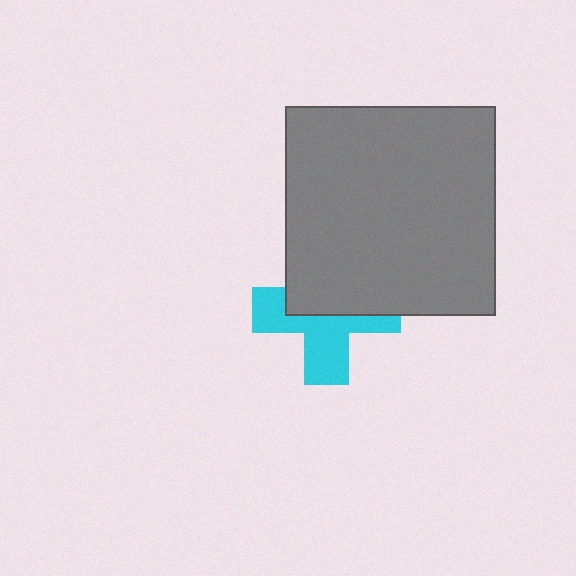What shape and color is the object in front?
The object in front is a gray square.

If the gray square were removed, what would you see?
You would see the complete cyan cross.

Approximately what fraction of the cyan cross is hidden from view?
Roughly 48% of the cyan cross is hidden behind the gray square.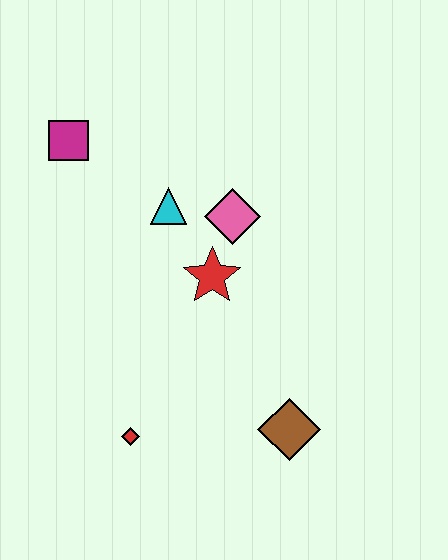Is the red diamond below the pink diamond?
Yes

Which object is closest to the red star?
The pink diamond is closest to the red star.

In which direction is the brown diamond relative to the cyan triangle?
The brown diamond is below the cyan triangle.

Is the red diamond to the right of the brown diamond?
No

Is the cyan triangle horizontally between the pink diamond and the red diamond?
Yes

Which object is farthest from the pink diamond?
The red diamond is farthest from the pink diamond.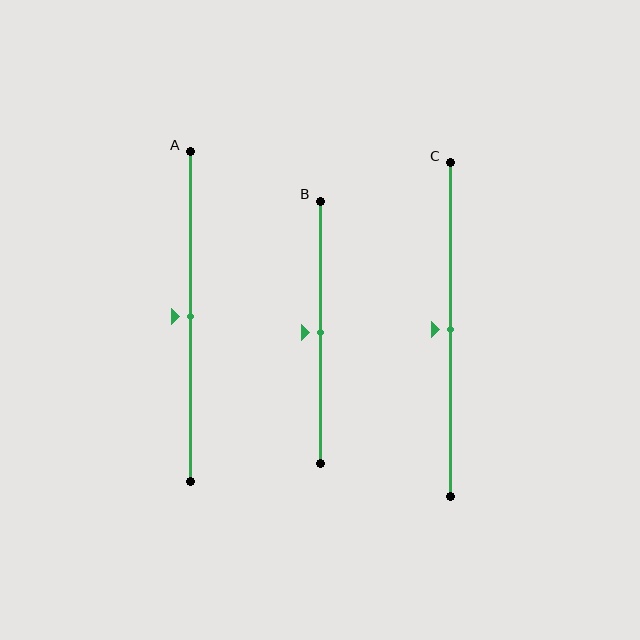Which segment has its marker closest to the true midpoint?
Segment A has its marker closest to the true midpoint.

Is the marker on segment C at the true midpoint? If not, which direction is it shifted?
Yes, the marker on segment C is at the true midpoint.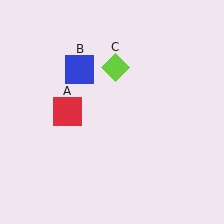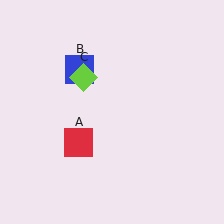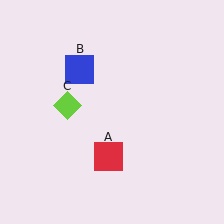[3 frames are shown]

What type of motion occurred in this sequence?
The red square (object A), lime diamond (object C) rotated counterclockwise around the center of the scene.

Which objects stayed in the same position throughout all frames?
Blue square (object B) remained stationary.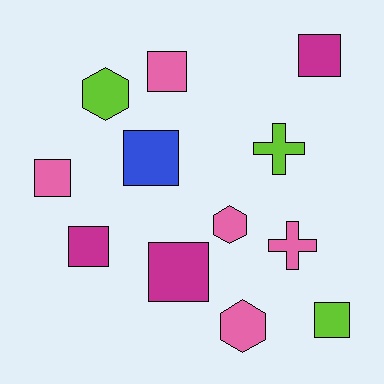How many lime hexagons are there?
There is 1 lime hexagon.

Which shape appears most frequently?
Square, with 7 objects.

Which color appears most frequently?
Pink, with 5 objects.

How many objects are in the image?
There are 12 objects.